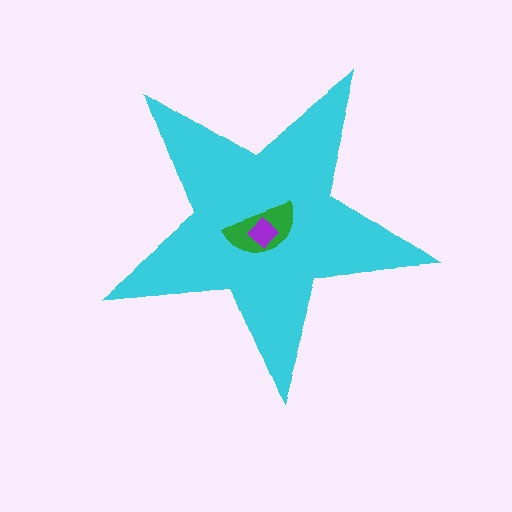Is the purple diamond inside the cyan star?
Yes.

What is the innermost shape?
The purple diamond.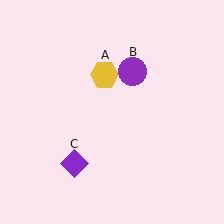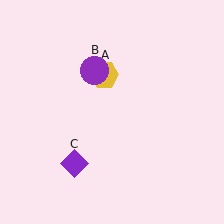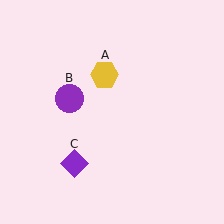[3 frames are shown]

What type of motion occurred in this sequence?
The purple circle (object B) rotated counterclockwise around the center of the scene.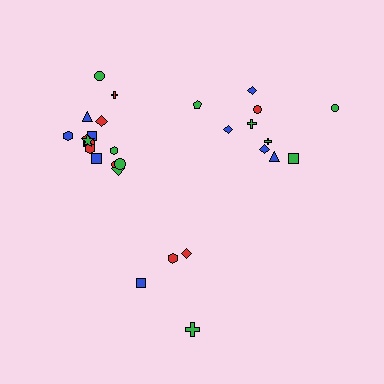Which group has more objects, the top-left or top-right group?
The top-left group.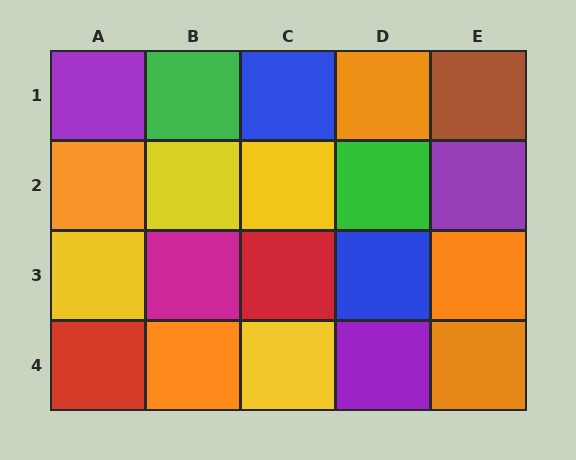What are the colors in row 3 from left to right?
Yellow, magenta, red, blue, orange.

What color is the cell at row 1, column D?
Orange.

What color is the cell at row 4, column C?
Yellow.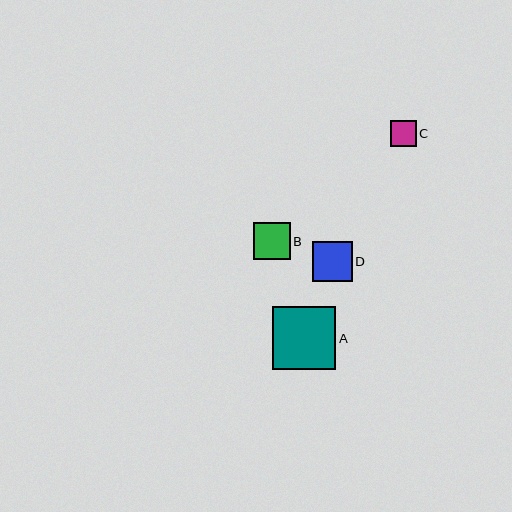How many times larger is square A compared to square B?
Square A is approximately 1.7 times the size of square B.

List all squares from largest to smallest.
From largest to smallest: A, D, B, C.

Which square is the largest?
Square A is the largest with a size of approximately 63 pixels.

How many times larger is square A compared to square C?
Square A is approximately 2.5 times the size of square C.